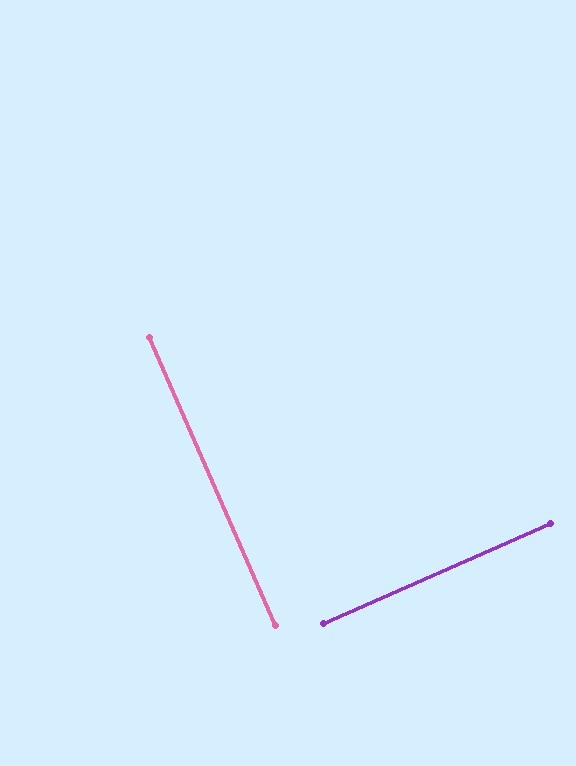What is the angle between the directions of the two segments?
Approximately 90 degrees.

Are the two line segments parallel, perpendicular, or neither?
Perpendicular — they meet at approximately 90°.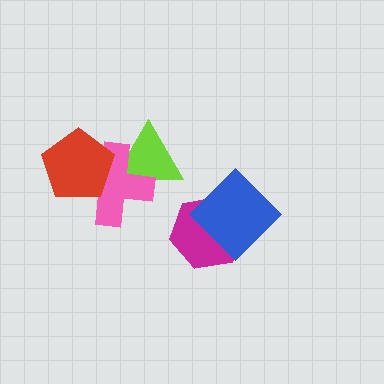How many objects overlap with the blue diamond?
1 object overlaps with the blue diamond.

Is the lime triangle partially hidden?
Yes, it is partially covered by another shape.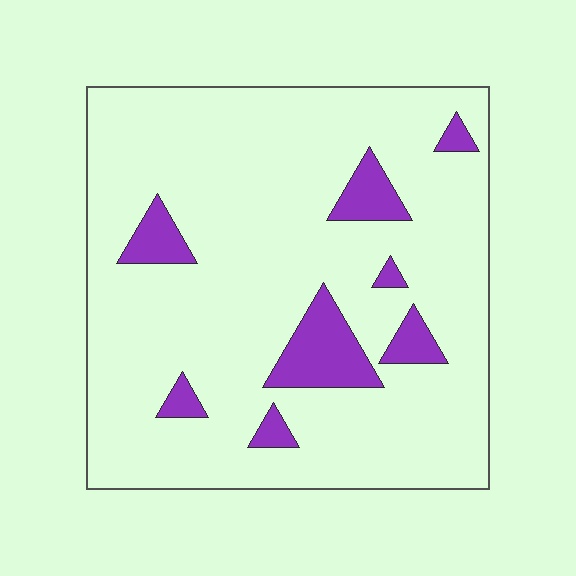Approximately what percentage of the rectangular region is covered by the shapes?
Approximately 10%.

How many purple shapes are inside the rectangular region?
8.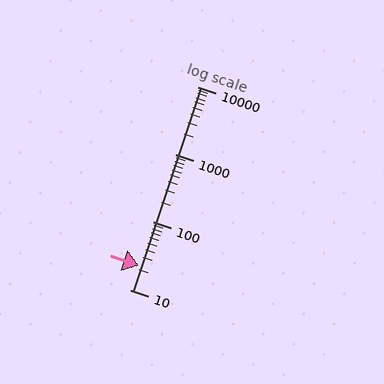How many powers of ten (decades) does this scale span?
The scale spans 3 decades, from 10 to 10000.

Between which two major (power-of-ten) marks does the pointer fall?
The pointer is between 10 and 100.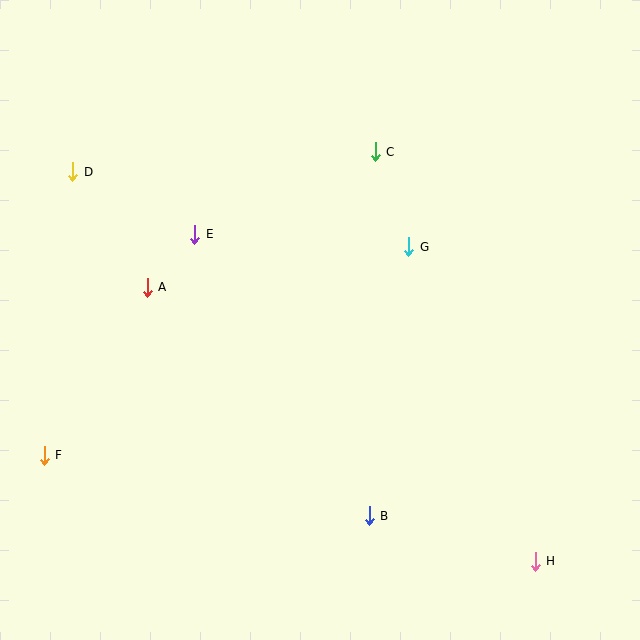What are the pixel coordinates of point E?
Point E is at (195, 234).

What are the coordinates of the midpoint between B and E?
The midpoint between B and E is at (282, 375).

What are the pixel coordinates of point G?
Point G is at (409, 247).